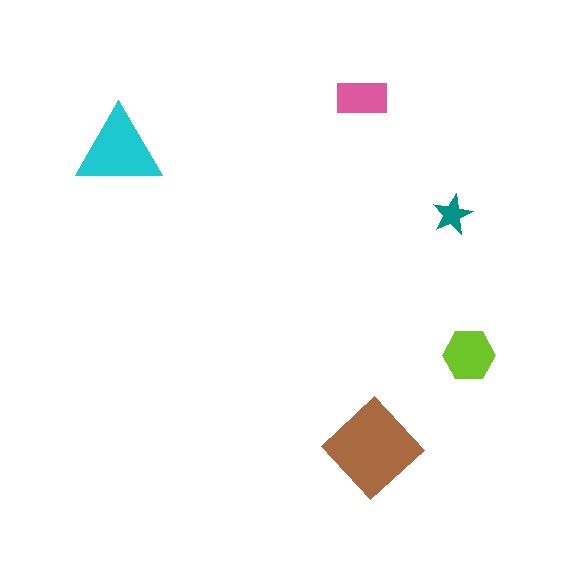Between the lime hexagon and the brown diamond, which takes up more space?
The brown diamond.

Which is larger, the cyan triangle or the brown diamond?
The brown diamond.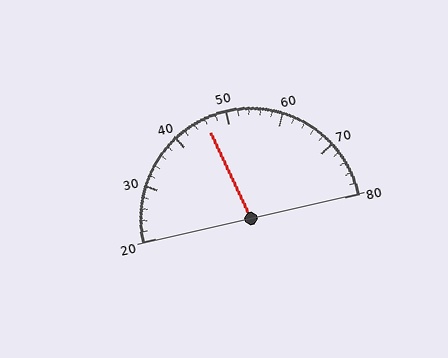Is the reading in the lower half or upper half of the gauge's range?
The reading is in the lower half of the range (20 to 80).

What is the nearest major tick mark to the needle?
The nearest major tick mark is 50.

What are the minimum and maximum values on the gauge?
The gauge ranges from 20 to 80.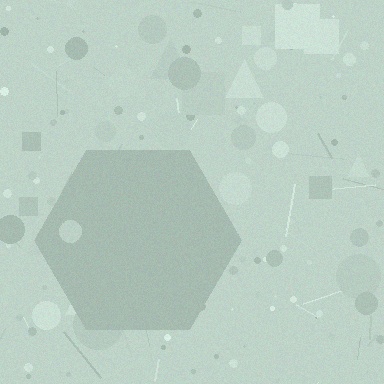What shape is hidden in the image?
A hexagon is hidden in the image.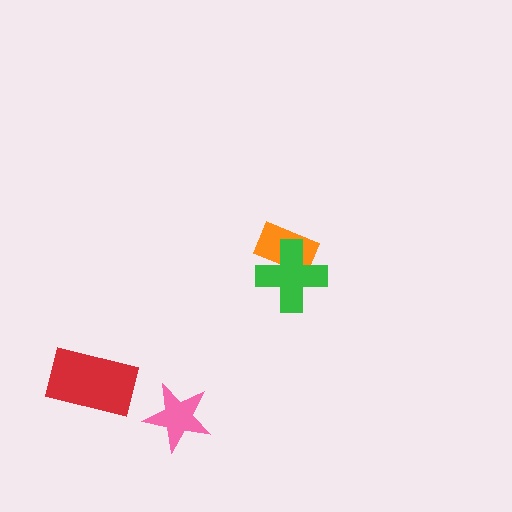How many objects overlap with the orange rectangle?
1 object overlaps with the orange rectangle.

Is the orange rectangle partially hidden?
Yes, it is partially covered by another shape.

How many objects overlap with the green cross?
1 object overlaps with the green cross.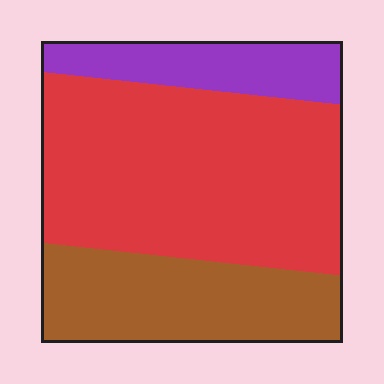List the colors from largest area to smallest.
From largest to smallest: red, brown, purple.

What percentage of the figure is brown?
Brown covers 28% of the figure.